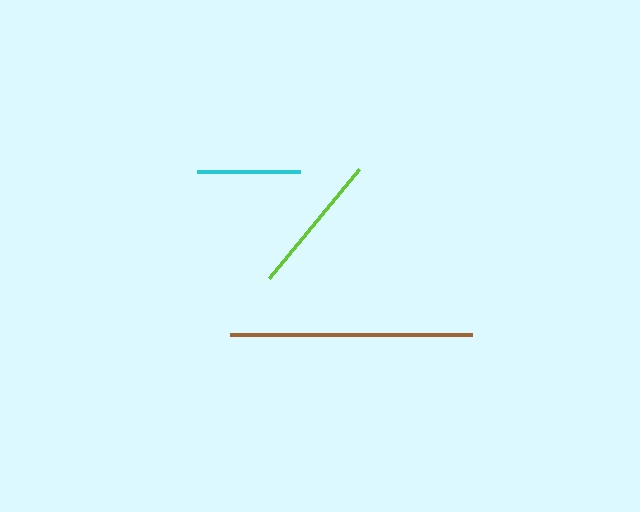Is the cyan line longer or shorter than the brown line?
The brown line is longer than the cyan line.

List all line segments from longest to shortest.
From longest to shortest: brown, lime, cyan.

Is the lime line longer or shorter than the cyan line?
The lime line is longer than the cyan line.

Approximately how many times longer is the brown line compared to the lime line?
The brown line is approximately 1.7 times the length of the lime line.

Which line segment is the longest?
The brown line is the longest at approximately 242 pixels.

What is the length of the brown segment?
The brown segment is approximately 242 pixels long.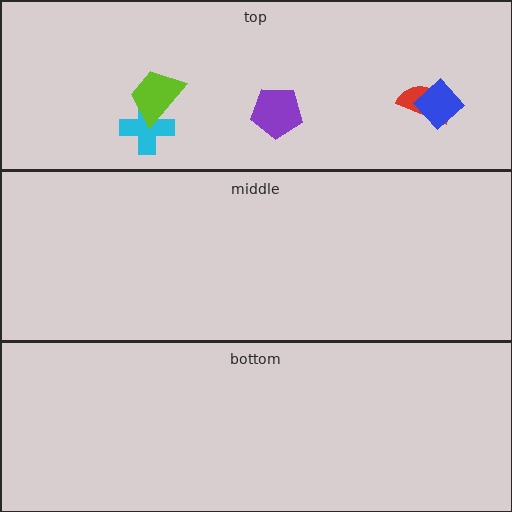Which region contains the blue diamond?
The top region.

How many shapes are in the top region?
5.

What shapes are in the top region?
The red semicircle, the blue diamond, the purple pentagon, the cyan cross, the lime trapezoid.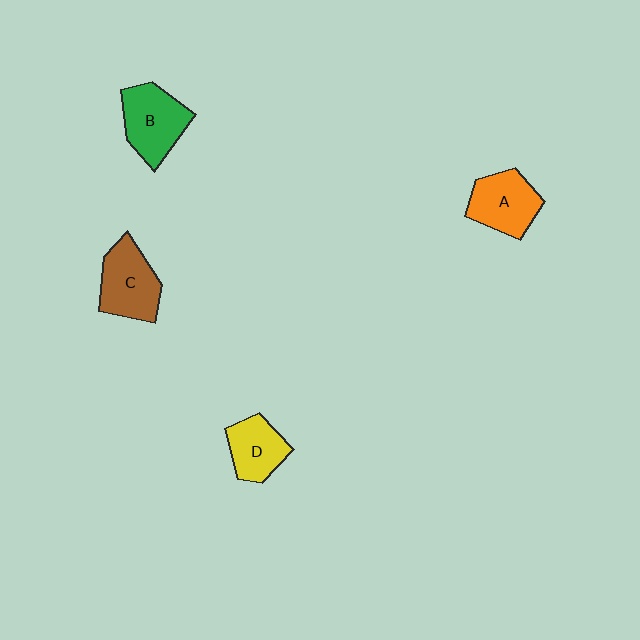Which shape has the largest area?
Shape B (green).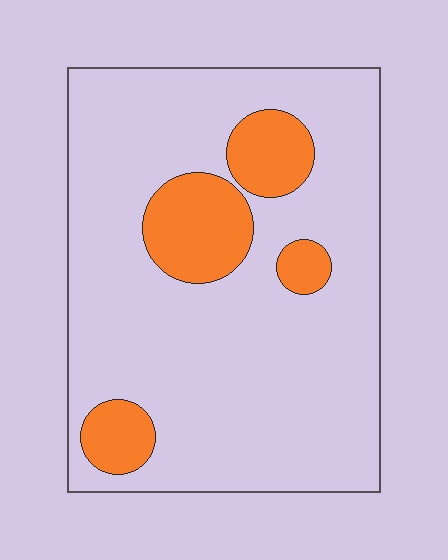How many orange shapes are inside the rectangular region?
4.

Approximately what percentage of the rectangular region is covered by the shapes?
Approximately 15%.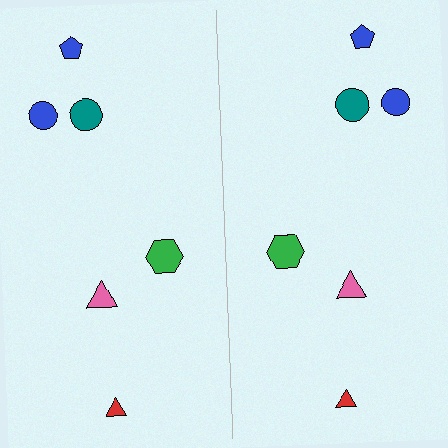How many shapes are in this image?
There are 12 shapes in this image.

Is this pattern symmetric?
Yes, this pattern has bilateral (reflection) symmetry.